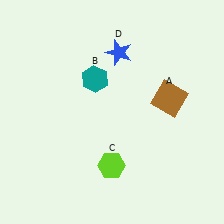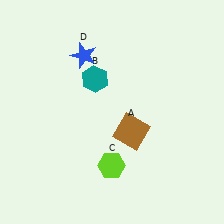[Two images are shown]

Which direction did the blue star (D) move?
The blue star (D) moved left.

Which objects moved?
The objects that moved are: the brown square (A), the blue star (D).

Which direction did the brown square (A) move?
The brown square (A) moved left.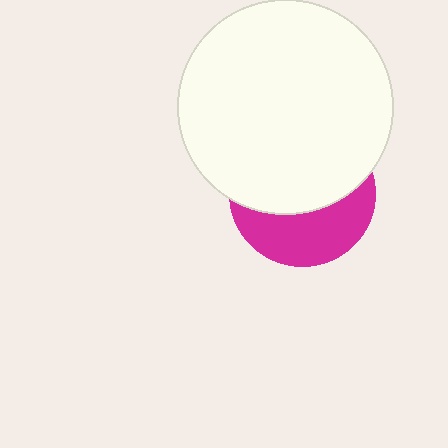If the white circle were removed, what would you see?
You would see the complete magenta circle.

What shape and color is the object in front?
The object in front is a white circle.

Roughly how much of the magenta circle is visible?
A small part of it is visible (roughly 41%).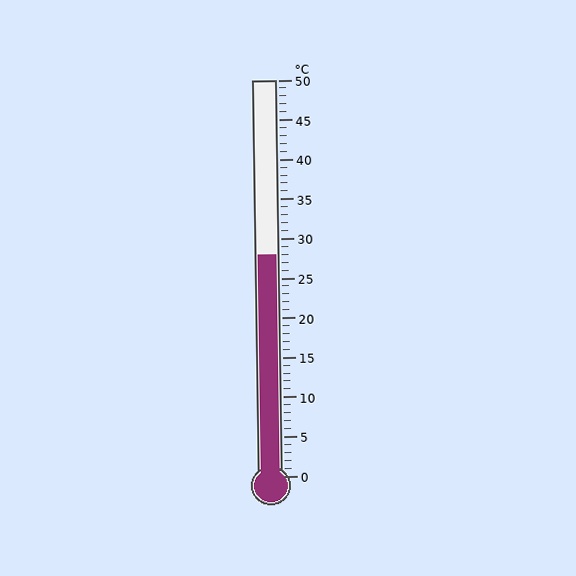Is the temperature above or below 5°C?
The temperature is above 5°C.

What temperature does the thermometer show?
The thermometer shows approximately 28°C.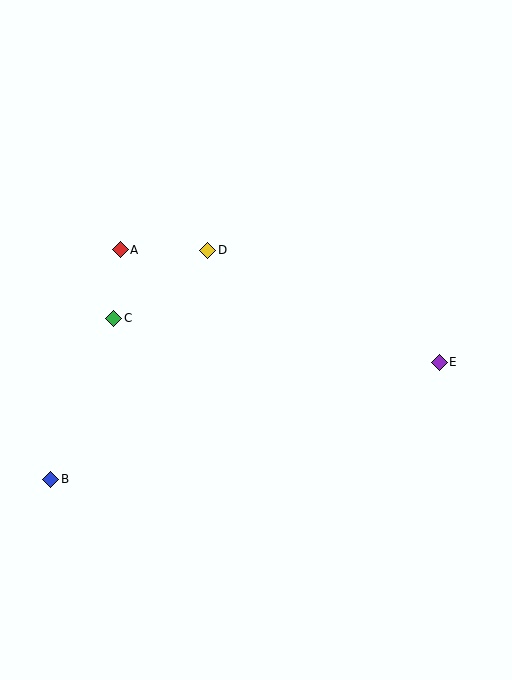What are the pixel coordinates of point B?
Point B is at (51, 479).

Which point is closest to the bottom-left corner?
Point B is closest to the bottom-left corner.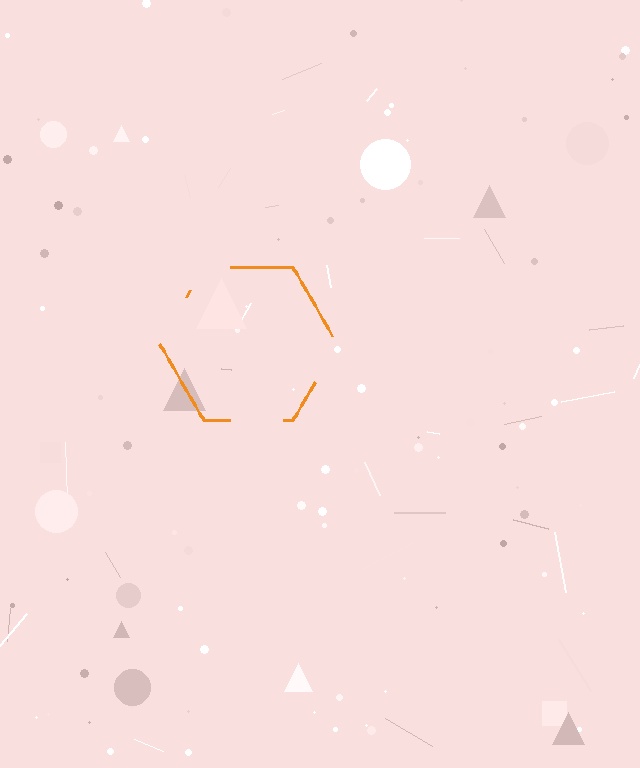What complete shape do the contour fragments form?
The contour fragments form a hexagon.